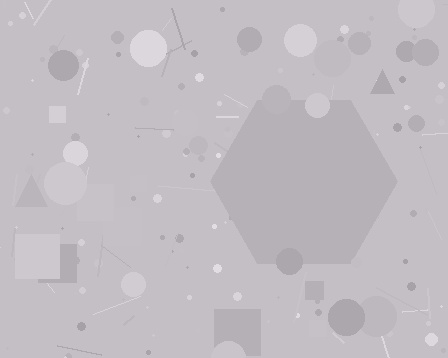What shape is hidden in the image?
A hexagon is hidden in the image.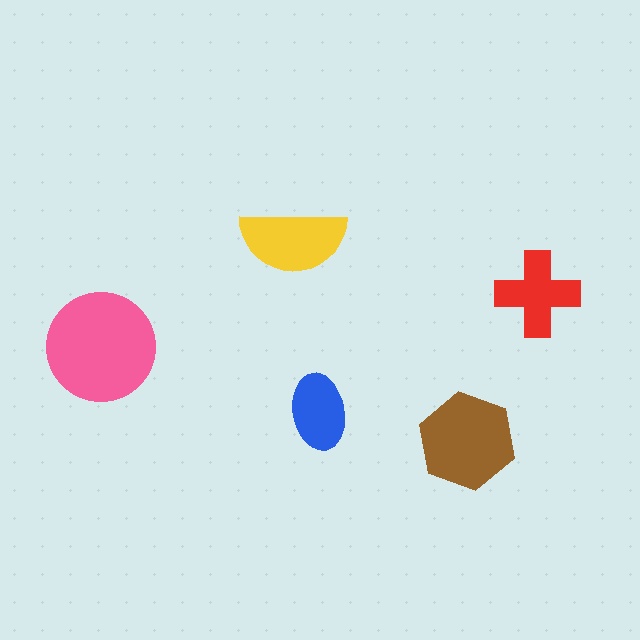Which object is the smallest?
The blue ellipse.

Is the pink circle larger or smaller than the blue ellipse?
Larger.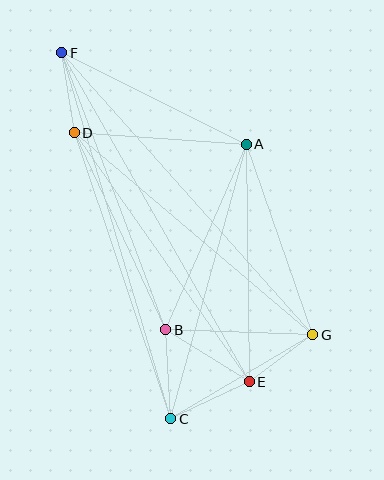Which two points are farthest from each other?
Points C and F are farthest from each other.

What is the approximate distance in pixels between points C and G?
The distance between C and G is approximately 165 pixels.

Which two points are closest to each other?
Points E and G are closest to each other.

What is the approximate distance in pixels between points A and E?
The distance between A and E is approximately 238 pixels.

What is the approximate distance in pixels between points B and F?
The distance between B and F is approximately 296 pixels.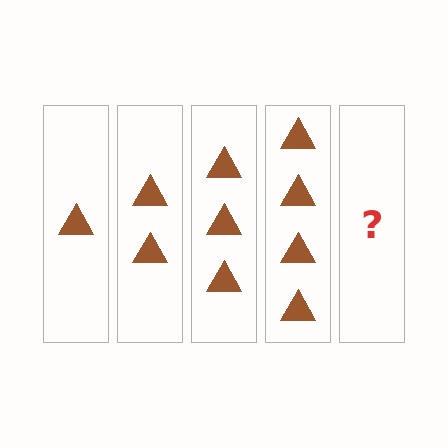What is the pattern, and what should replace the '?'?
The pattern is that each step adds one more triangle. The '?' should be 5 triangles.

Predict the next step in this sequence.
The next step is 5 triangles.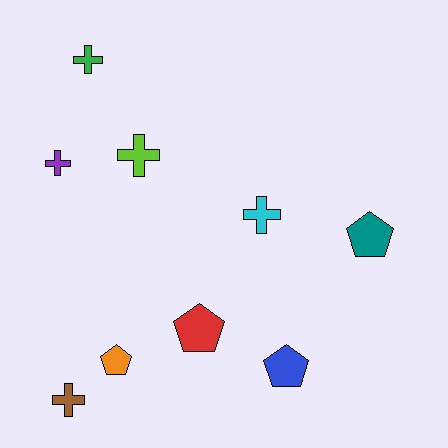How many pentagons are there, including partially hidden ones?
There are 4 pentagons.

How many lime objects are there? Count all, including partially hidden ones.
There is 1 lime object.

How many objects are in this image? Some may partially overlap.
There are 9 objects.